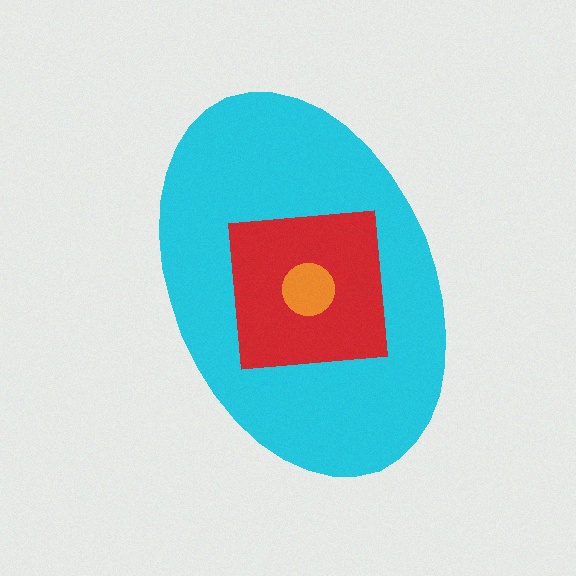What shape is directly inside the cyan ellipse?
The red square.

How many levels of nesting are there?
3.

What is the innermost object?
The orange circle.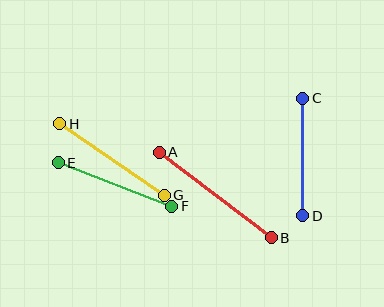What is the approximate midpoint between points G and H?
The midpoint is at approximately (112, 159) pixels.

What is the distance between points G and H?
The distance is approximately 126 pixels.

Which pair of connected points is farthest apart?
Points A and B are farthest apart.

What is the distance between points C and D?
The distance is approximately 117 pixels.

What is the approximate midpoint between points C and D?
The midpoint is at approximately (303, 157) pixels.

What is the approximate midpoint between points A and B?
The midpoint is at approximately (215, 195) pixels.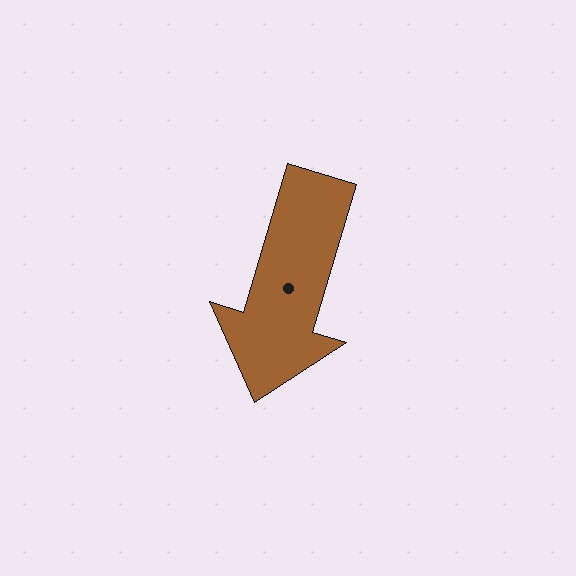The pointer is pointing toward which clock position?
Roughly 7 o'clock.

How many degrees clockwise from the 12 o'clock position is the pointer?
Approximately 196 degrees.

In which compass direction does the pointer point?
South.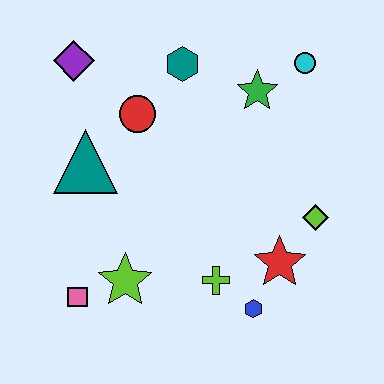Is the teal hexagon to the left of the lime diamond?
Yes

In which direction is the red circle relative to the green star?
The red circle is to the left of the green star.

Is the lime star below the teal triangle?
Yes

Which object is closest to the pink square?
The lime star is closest to the pink square.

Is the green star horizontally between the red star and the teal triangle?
Yes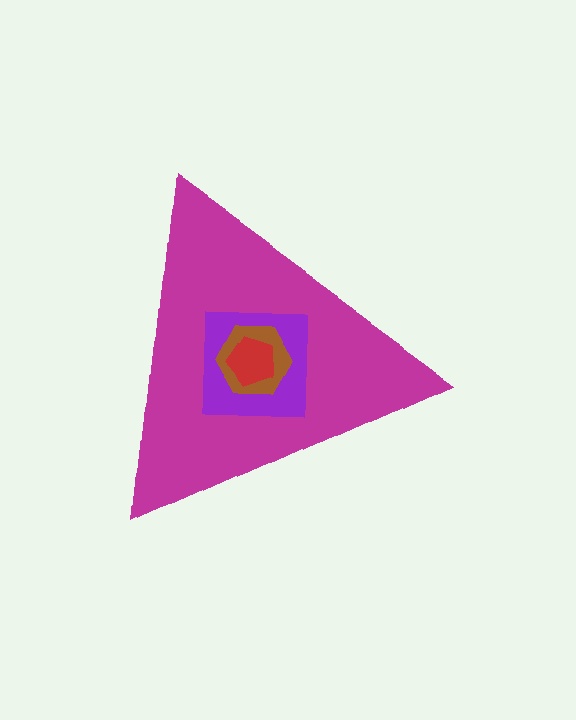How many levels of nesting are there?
4.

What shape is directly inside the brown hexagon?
The red pentagon.